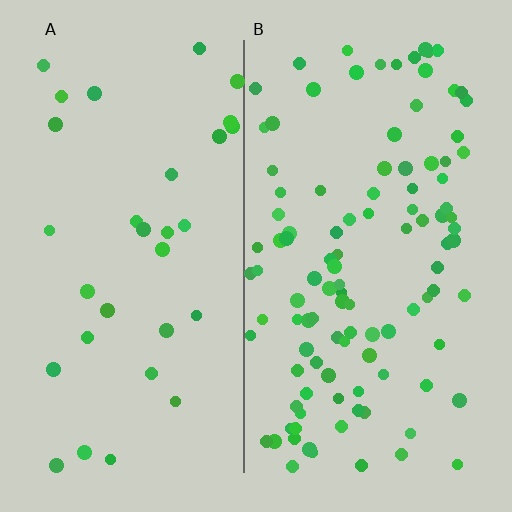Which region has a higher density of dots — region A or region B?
B (the right).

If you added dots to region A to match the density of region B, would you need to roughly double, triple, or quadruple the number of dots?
Approximately triple.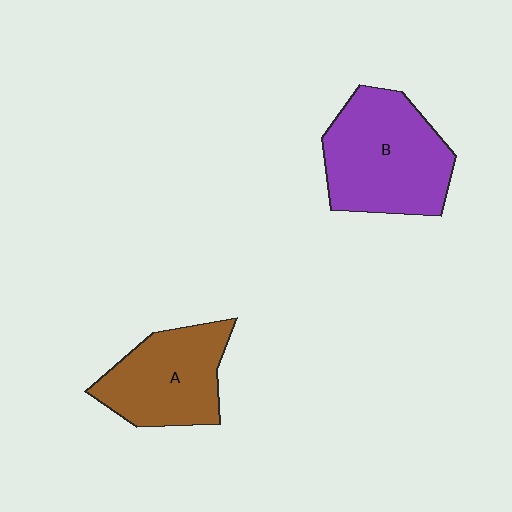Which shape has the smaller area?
Shape A (brown).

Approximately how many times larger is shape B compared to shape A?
Approximately 1.3 times.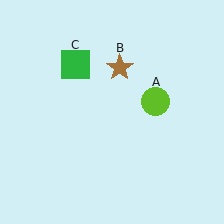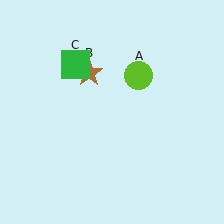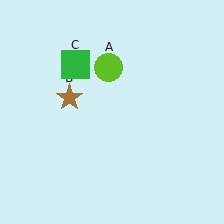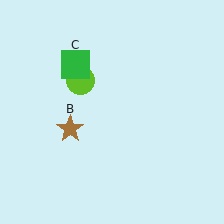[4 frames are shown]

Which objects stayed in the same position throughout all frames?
Green square (object C) remained stationary.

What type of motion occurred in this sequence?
The lime circle (object A), brown star (object B) rotated counterclockwise around the center of the scene.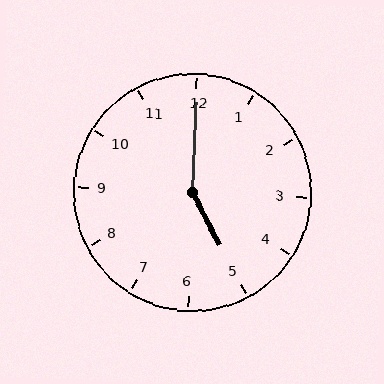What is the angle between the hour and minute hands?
Approximately 150 degrees.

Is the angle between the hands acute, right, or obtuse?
It is obtuse.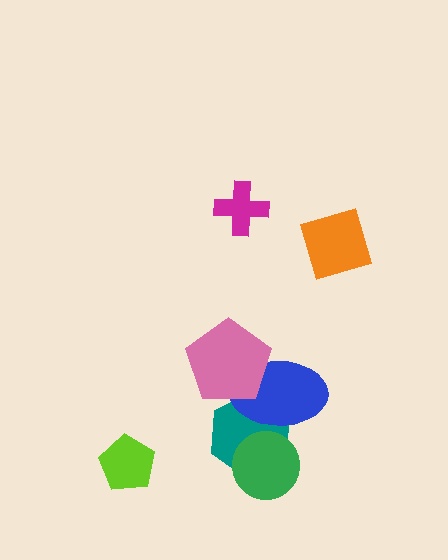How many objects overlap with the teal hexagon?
3 objects overlap with the teal hexagon.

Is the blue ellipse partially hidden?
Yes, it is partially covered by another shape.